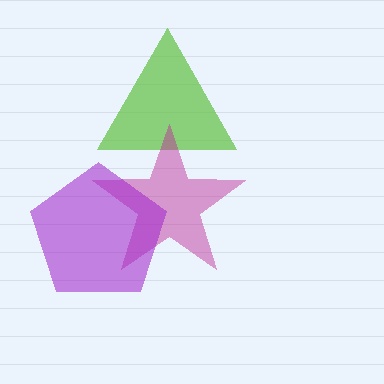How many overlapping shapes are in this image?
There are 3 overlapping shapes in the image.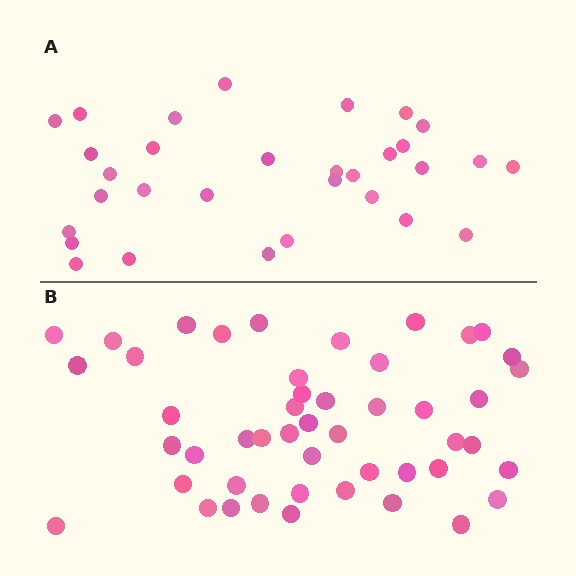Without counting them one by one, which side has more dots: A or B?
Region B (the bottom region) has more dots.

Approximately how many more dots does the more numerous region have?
Region B has approximately 15 more dots than region A.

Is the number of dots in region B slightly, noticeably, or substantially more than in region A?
Region B has substantially more. The ratio is roughly 1.5 to 1.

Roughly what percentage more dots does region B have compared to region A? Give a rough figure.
About 55% more.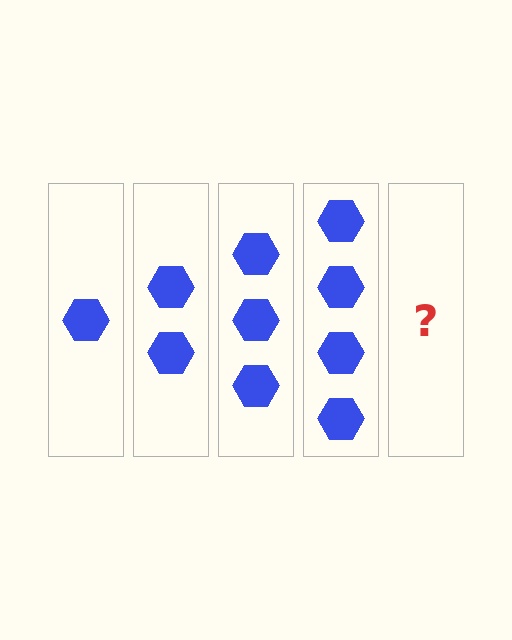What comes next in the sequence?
The next element should be 5 hexagons.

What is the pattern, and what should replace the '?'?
The pattern is that each step adds one more hexagon. The '?' should be 5 hexagons.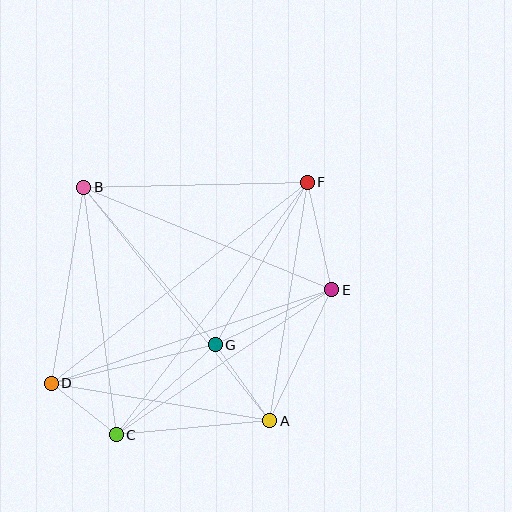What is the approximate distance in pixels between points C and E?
The distance between C and E is approximately 260 pixels.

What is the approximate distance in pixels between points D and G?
The distance between D and G is approximately 168 pixels.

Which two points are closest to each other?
Points C and D are closest to each other.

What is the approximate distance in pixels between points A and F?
The distance between A and F is approximately 242 pixels.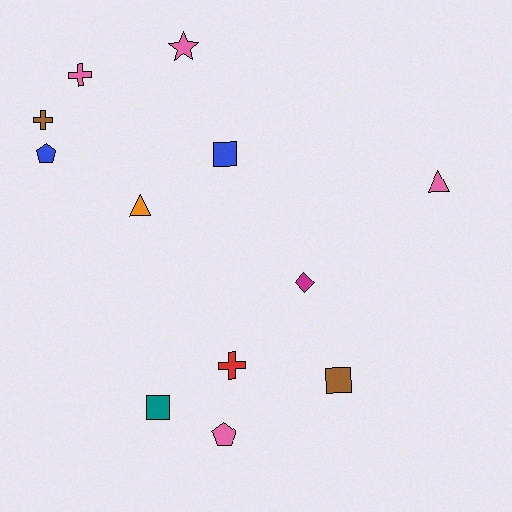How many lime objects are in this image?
There are no lime objects.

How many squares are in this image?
There are 3 squares.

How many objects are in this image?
There are 12 objects.